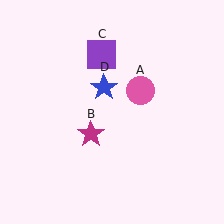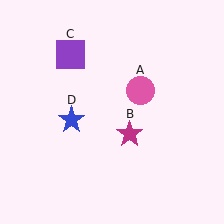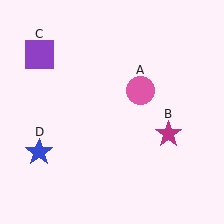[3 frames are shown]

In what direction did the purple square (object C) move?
The purple square (object C) moved left.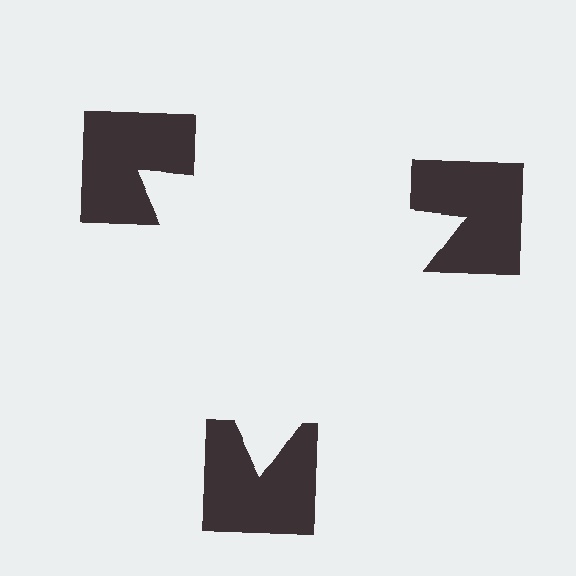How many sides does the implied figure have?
3 sides.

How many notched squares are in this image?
There are 3 — one at each vertex of the illusory triangle.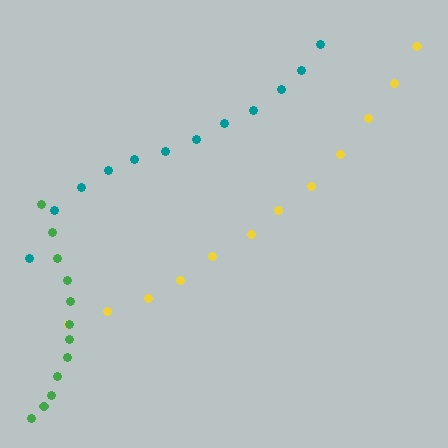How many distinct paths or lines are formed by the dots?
There are 3 distinct paths.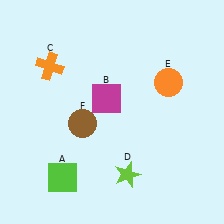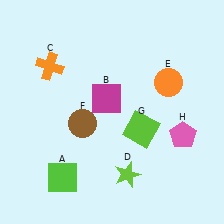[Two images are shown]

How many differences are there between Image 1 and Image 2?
There are 2 differences between the two images.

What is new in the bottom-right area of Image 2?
A lime square (G) was added in the bottom-right area of Image 2.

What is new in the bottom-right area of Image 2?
A pink pentagon (H) was added in the bottom-right area of Image 2.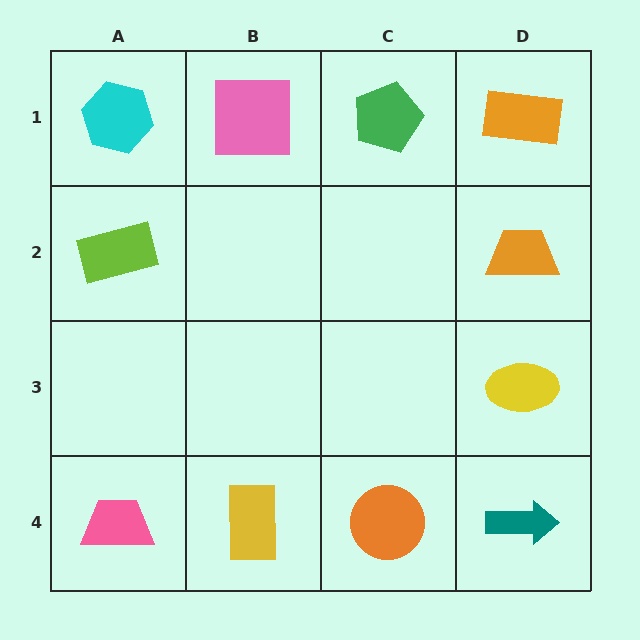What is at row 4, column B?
A yellow rectangle.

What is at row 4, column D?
A teal arrow.